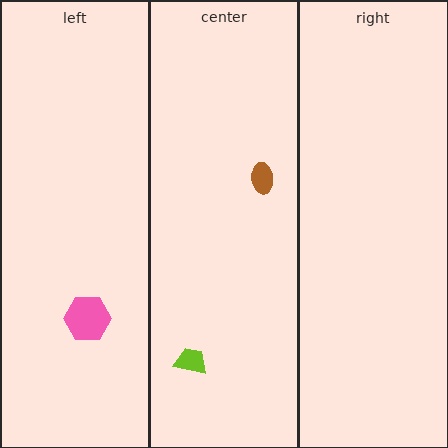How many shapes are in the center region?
2.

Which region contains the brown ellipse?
The center region.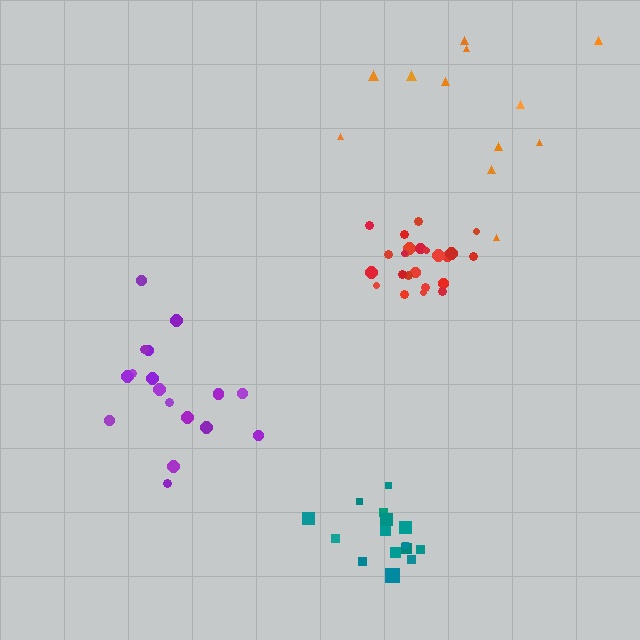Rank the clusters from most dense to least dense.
red, teal, purple, orange.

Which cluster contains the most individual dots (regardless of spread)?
Red (24).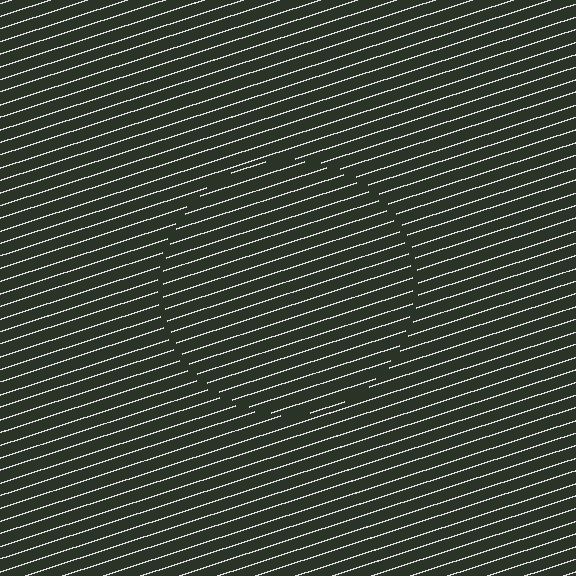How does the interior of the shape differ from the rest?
The interior of the shape contains the same grating, shifted by half a period — the contour is defined by the phase discontinuity where line-ends from the inner and outer gratings abut.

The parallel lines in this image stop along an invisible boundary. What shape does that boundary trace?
An illusory circle. The interior of the shape contains the same grating, shifted by half a period — the contour is defined by the phase discontinuity where line-ends from the inner and outer gratings abut.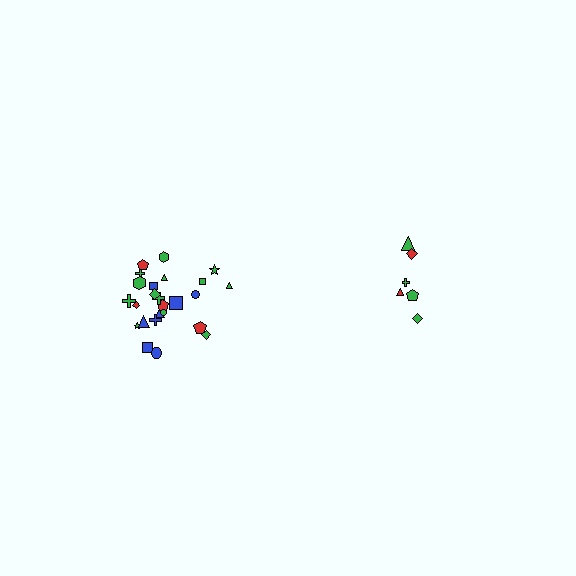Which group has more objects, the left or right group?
The left group.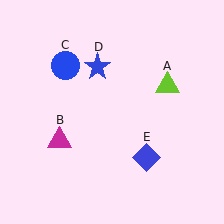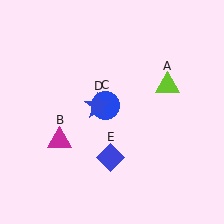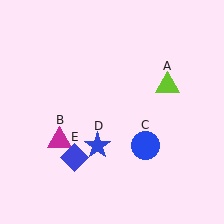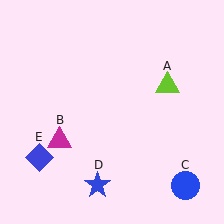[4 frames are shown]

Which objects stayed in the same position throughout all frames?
Lime triangle (object A) and magenta triangle (object B) remained stationary.